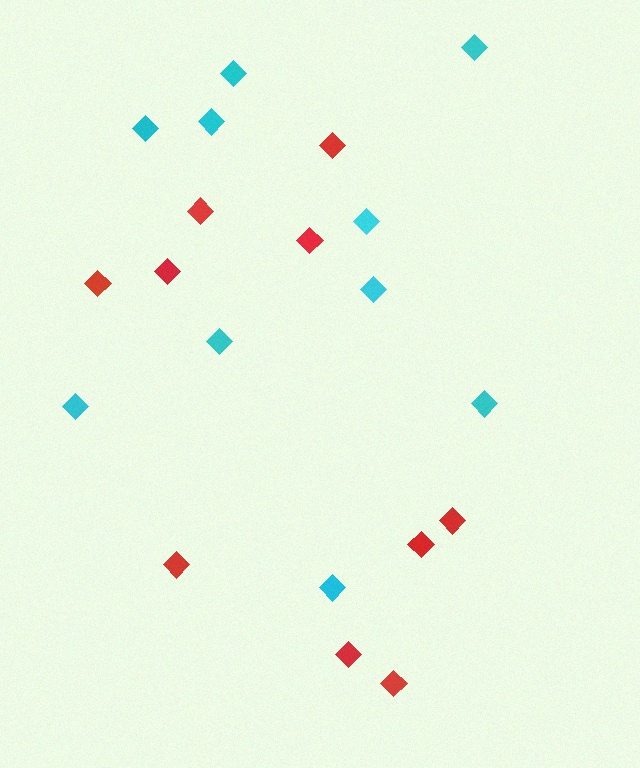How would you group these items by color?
There are 2 groups: one group of red diamonds (10) and one group of cyan diamonds (10).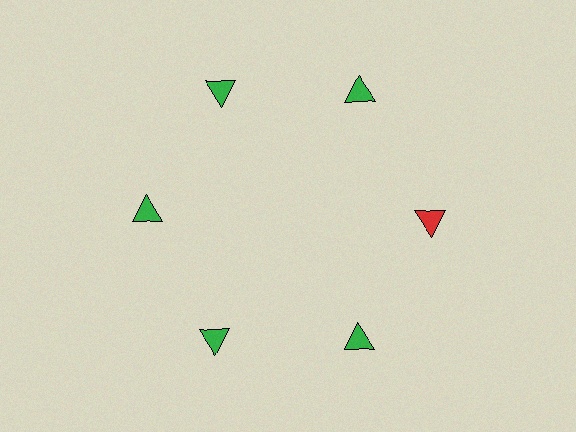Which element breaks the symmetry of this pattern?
The red triangle at roughly the 3 o'clock position breaks the symmetry. All other shapes are green triangles.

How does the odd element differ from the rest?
It has a different color: red instead of green.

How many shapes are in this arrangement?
There are 6 shapes arranged in a ring pattern.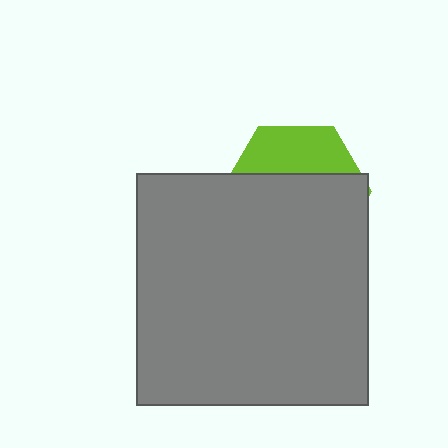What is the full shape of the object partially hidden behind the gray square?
The partially hidden object is a lime hexagon.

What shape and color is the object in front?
The object in front is a gray square.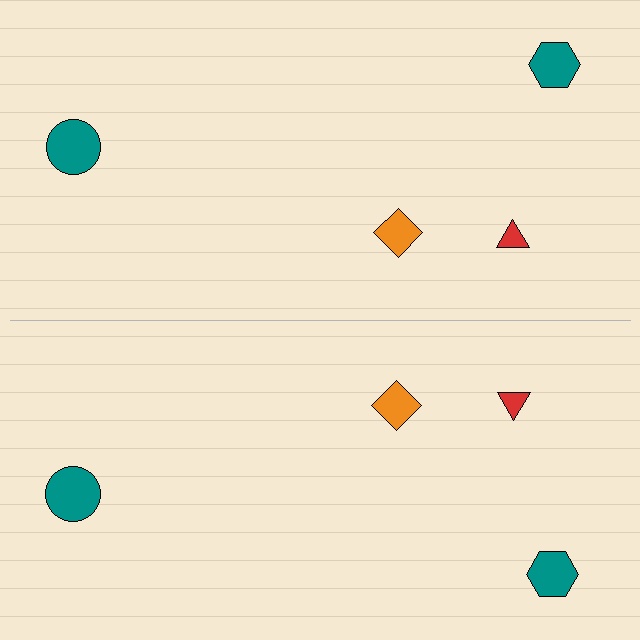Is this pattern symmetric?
Yes, this pattern has bilateral (reflection) symmetry.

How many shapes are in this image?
There are 8 shapes in this image.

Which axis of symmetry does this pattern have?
The pattern has a horizontal axis of symmetry running through the center of the image.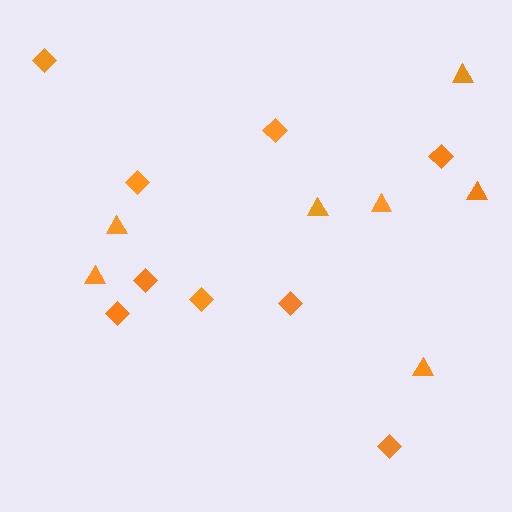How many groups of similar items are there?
There are 2 groups: one group of diamonds (9) and one group of triangles (7).